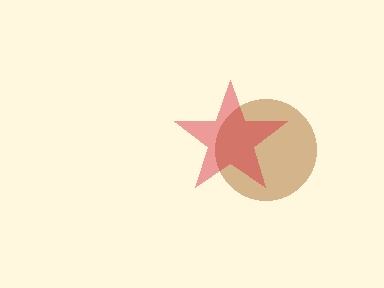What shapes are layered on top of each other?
The layered shapes are: a brown circle, a red star.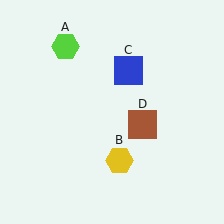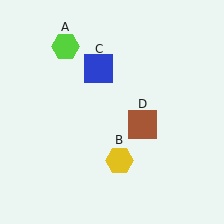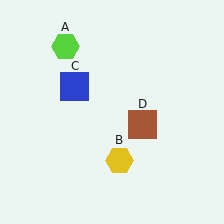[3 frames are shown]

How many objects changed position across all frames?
1 object changed position: blue square (object C).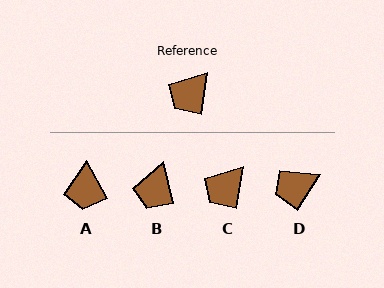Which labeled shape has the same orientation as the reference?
C.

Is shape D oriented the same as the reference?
No, it is off by about 23 degrees.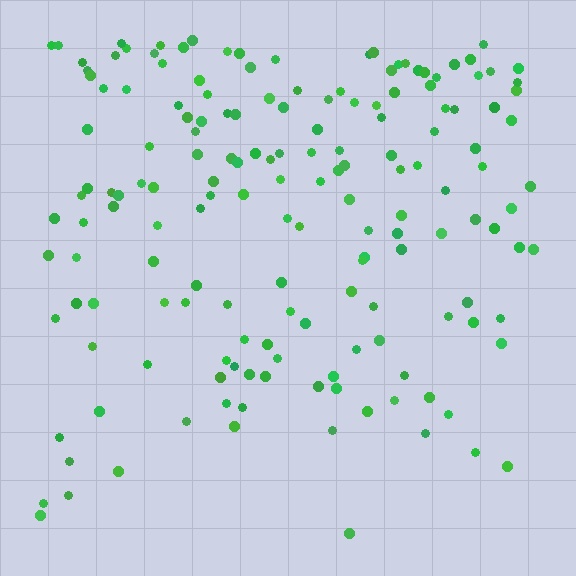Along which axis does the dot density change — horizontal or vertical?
Vertical.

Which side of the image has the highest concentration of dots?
The top.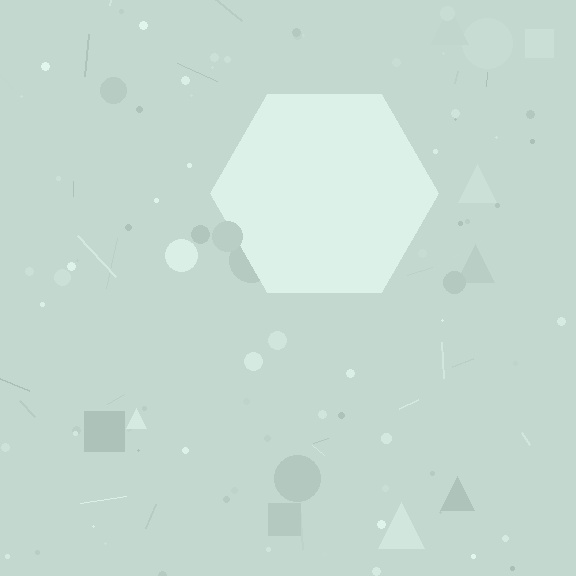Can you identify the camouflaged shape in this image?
The camouflaged shape is a hexagon.